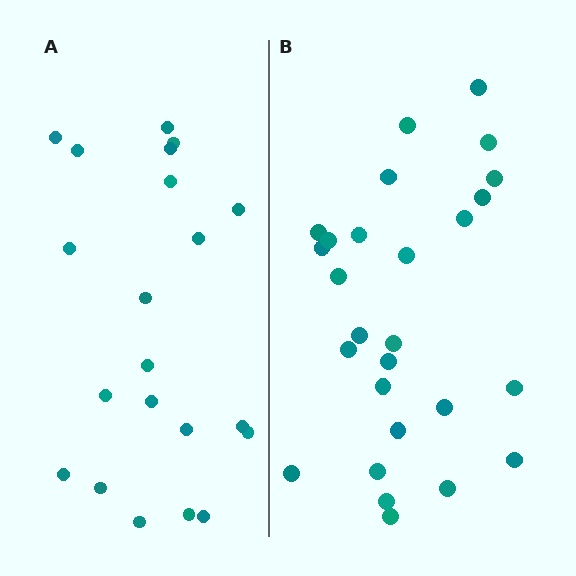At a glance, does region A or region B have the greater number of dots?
Region B (the right region) has more dots.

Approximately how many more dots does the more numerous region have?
Region B has about 6 more dots than region A.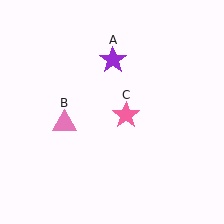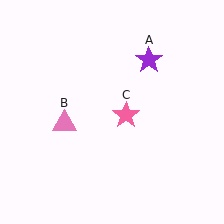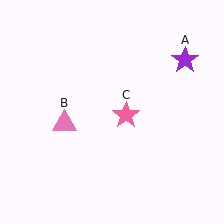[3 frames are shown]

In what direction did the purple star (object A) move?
The purple star (object A) moved right.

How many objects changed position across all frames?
1 object changed position: purple star (object A).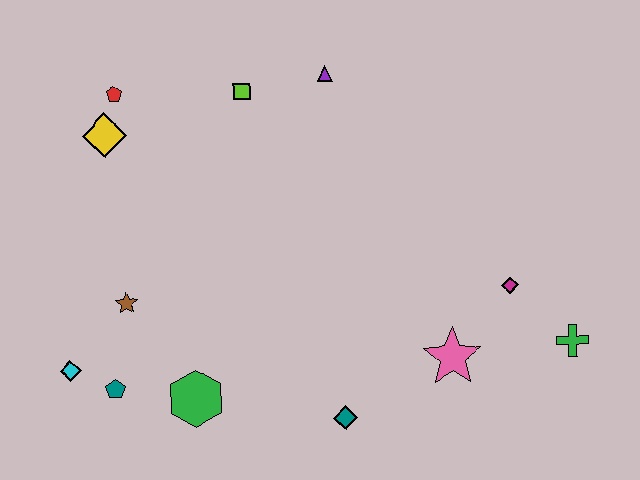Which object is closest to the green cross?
The magenta diamond is closest to the green cross.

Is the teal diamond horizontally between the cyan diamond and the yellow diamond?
No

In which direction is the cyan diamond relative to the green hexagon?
The cyan diamond is to the left of the green hexagon.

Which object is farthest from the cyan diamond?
The green cross is farthest from the cyan diamond.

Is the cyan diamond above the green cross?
No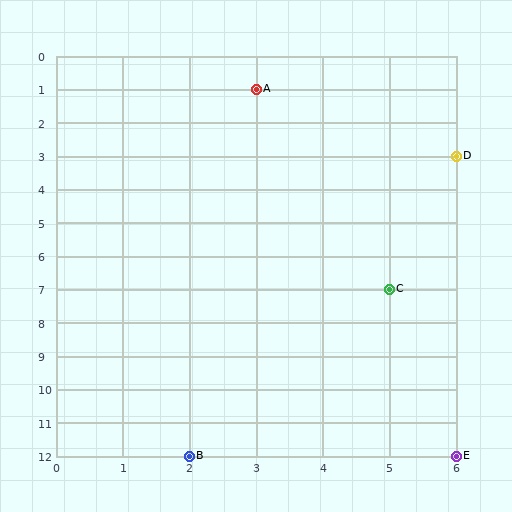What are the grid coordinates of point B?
Point B is at grid coordinates (2, 12).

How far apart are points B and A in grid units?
Points B and A are 1 column and 11 rows apart (about 11.0 grid units diagonally).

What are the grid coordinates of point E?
Point E is at grid coordinates (6, 12).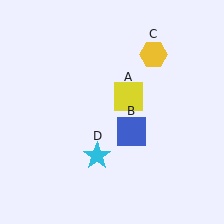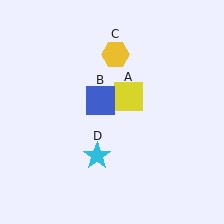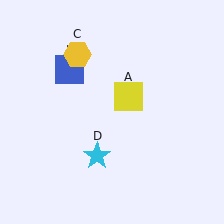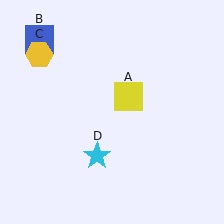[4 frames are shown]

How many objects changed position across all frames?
2 objects changed position: blue square (object B), yellow hexagon (object C).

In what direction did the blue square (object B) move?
The blue square (object B) moved up and to the left.